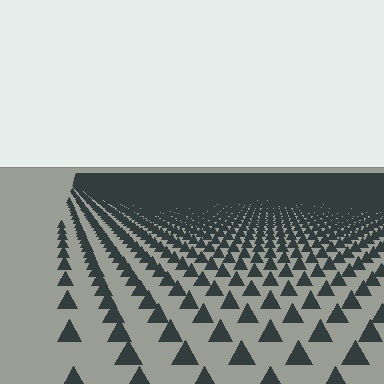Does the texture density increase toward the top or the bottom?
Density increases toward the top.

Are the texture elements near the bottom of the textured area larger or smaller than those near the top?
Larger. Near the bottom, elements are closer to the viewer and appear at a bigger on-screen size.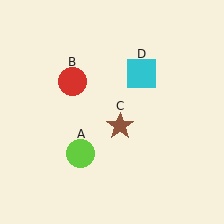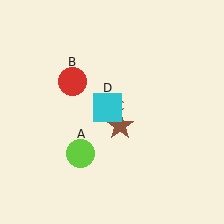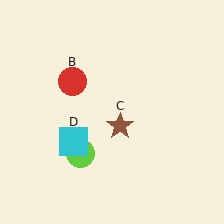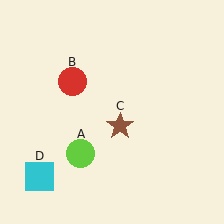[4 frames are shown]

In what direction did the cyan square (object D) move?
The cyan square (object D) moved down and to the left.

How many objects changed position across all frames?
1 object changed position: cyan square (object D).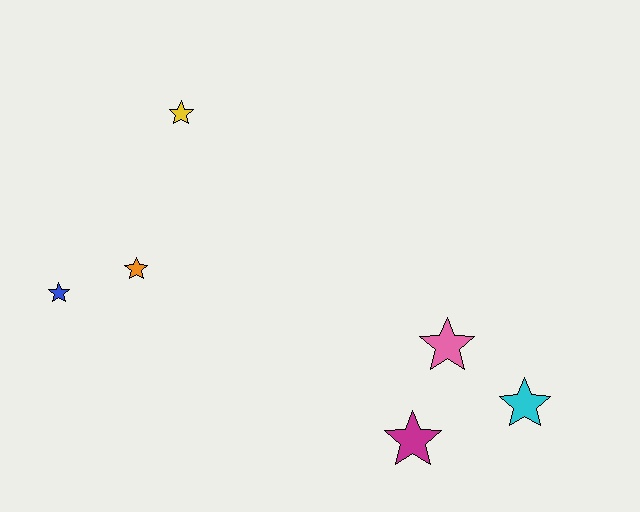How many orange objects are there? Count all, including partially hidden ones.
There is 1 orange object.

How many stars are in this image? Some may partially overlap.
There are 6 stars.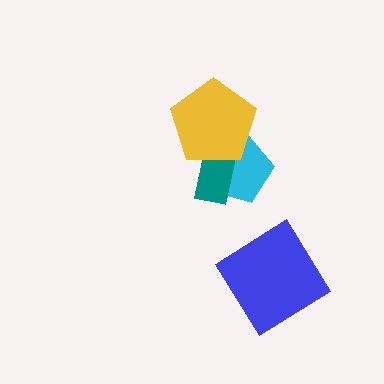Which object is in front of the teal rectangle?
The yellow pentagon is in front of the teal rectangle.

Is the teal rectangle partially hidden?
Yes, it is partially covered by another shape.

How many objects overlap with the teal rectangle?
2 objects overlap with the teal rectangle.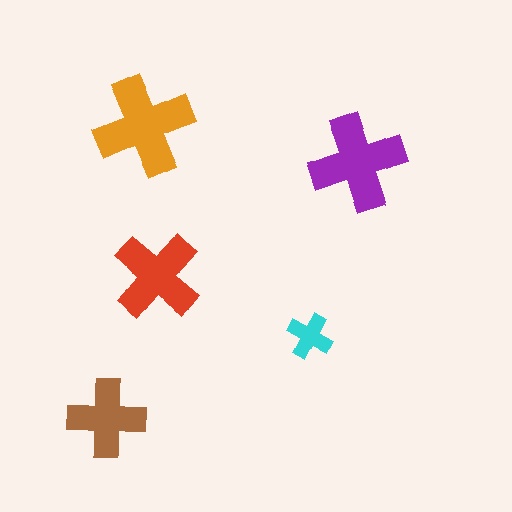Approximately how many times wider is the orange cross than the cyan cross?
About 2 times wider.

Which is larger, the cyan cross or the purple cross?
The purple one.